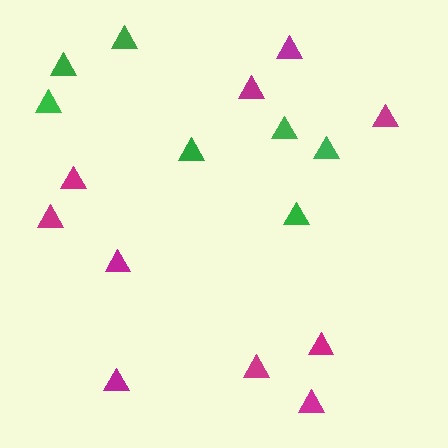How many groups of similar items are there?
There are 2 groups: one group of magenta triangles (10) and one group of green triangles (7).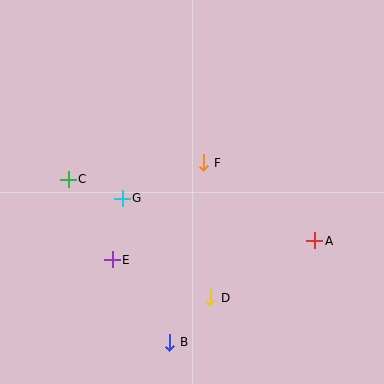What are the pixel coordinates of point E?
Point E is at (112, 260).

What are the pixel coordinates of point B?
Point B is at (170, 342).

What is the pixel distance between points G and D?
The distance between G and D is 133 pixels.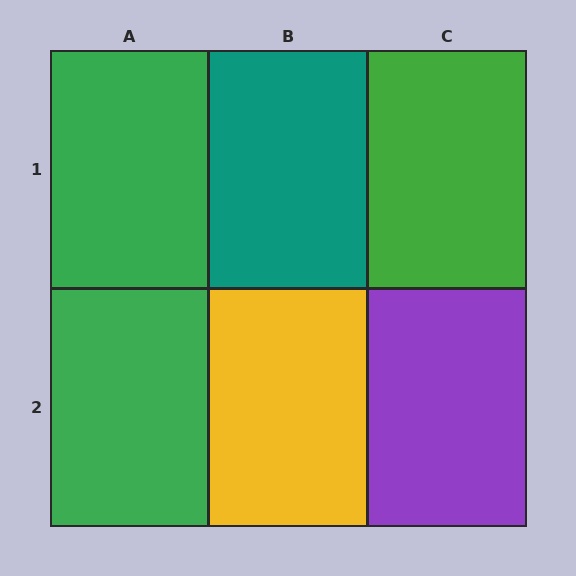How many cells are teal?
1 cell is teal.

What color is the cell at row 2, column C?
Purple.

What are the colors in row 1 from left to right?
Green, teal, green.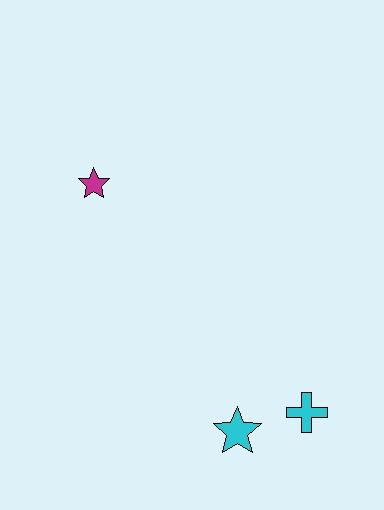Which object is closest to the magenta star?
The cyan star is closest to the magenta star.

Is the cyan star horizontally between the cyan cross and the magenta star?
Yes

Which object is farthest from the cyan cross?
The magenta star is farthest from the cyan cross.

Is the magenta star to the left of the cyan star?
Yes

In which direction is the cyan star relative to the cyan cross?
The cyan star is to the left of the cyan cross.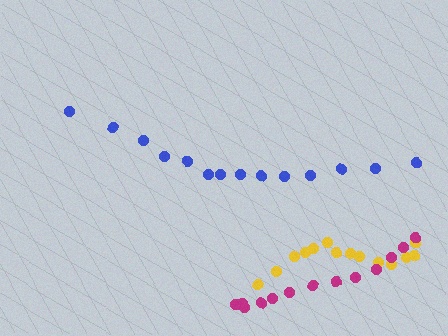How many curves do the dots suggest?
There are 3 distinct paths.